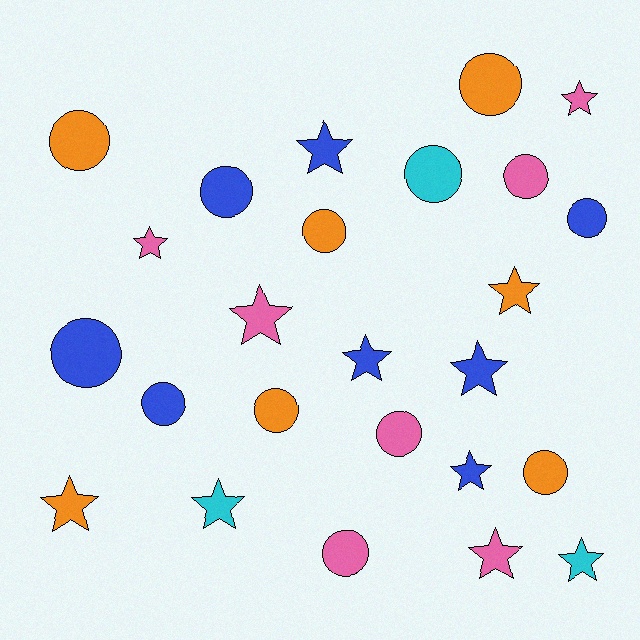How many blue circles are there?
There are 4 blue circles.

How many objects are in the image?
There are 25 objects.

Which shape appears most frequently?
Circle, with 13 objects.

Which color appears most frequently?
Blue, with 8 objects.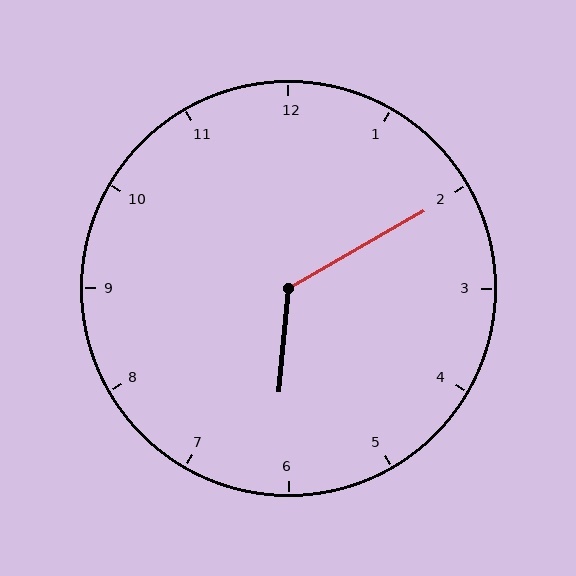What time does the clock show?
6:10.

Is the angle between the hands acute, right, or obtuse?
It is obtuse.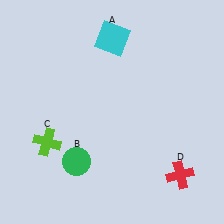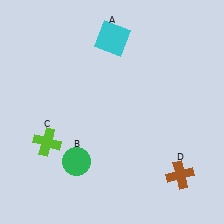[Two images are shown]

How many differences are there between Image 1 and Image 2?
There is 1 difference between the two images.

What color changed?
The cross (D) changed from red in Image 1 to brown in Image 2.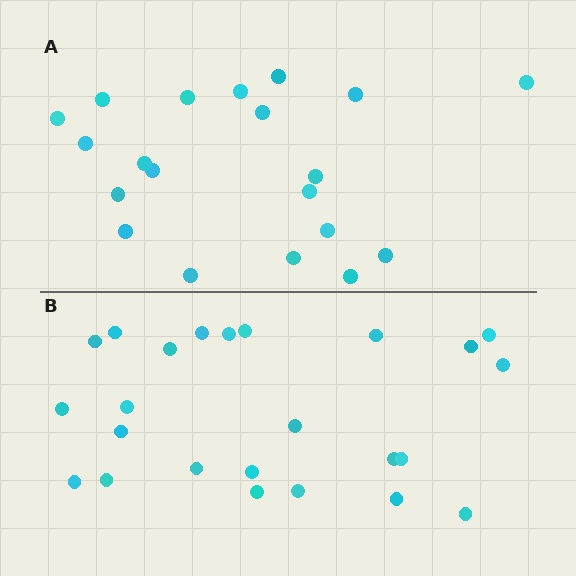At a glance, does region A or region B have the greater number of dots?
Region B (the bottom region) has more dots.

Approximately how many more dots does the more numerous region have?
Region B has about 4 more dots than region A.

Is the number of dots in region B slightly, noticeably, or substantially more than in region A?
Region B has only slightly more — the two regions are fairly close. The ratio is roughly 1.2 to 1.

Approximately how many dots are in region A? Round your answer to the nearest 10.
About 20 dots.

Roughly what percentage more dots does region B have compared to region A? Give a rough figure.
About 20% more.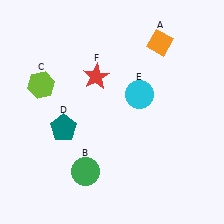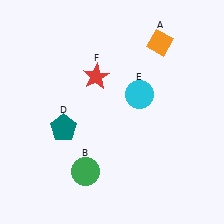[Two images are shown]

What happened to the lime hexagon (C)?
The lime hexagon (C) was removed in Image 2. It was in the top-left area of Image 1.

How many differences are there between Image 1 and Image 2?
There is 1 difference between the two images.